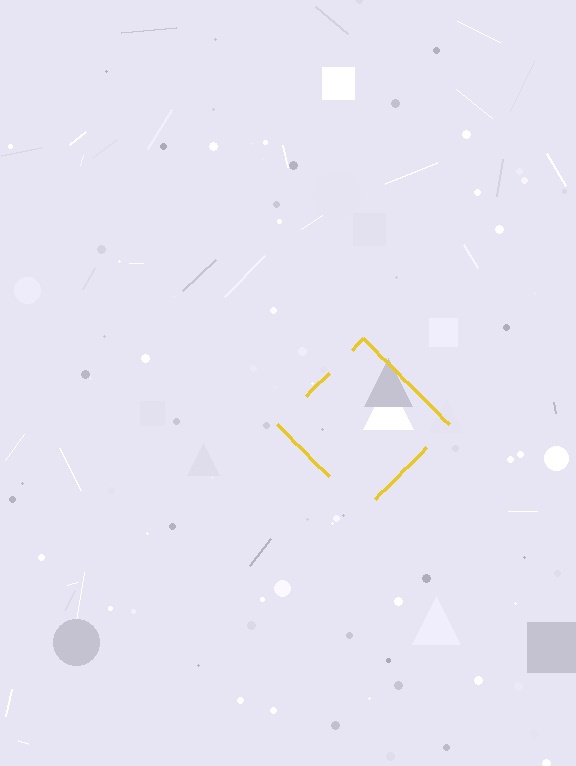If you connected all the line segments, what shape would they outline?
They would outline a diamond.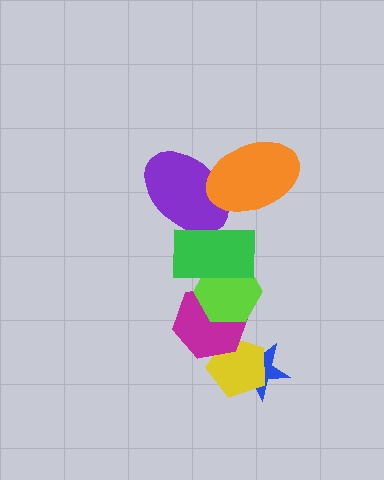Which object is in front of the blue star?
The yellow pentagon is in front of the blue star.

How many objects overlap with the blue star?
1 object overlaps with the blue star.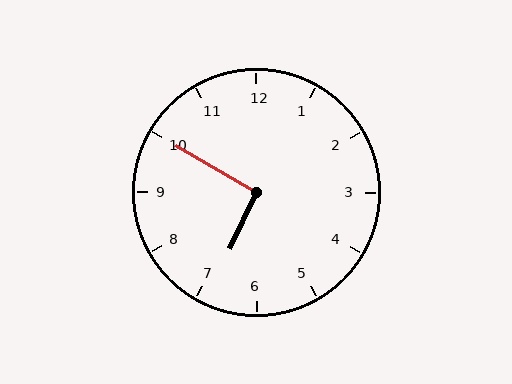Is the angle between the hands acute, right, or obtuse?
It is right.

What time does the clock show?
6:50.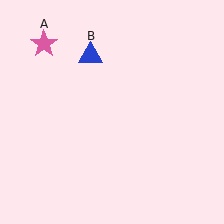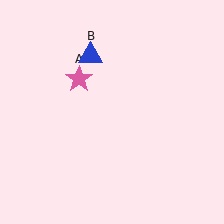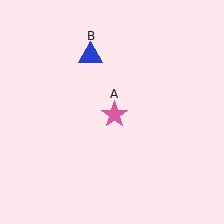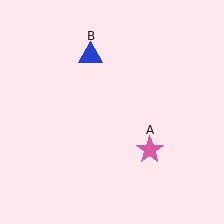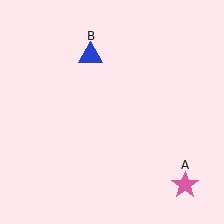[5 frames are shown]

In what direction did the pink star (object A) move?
The pink star (object A) moved down and to the right.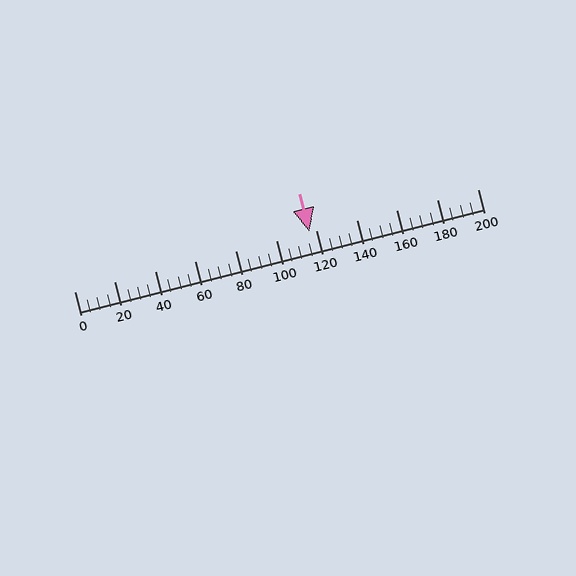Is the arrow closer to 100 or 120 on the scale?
The arrow is closer to 120.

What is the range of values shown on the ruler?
The ruler shows values from 0 to 200.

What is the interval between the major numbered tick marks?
The major tick marks are spaced 20 units apart.